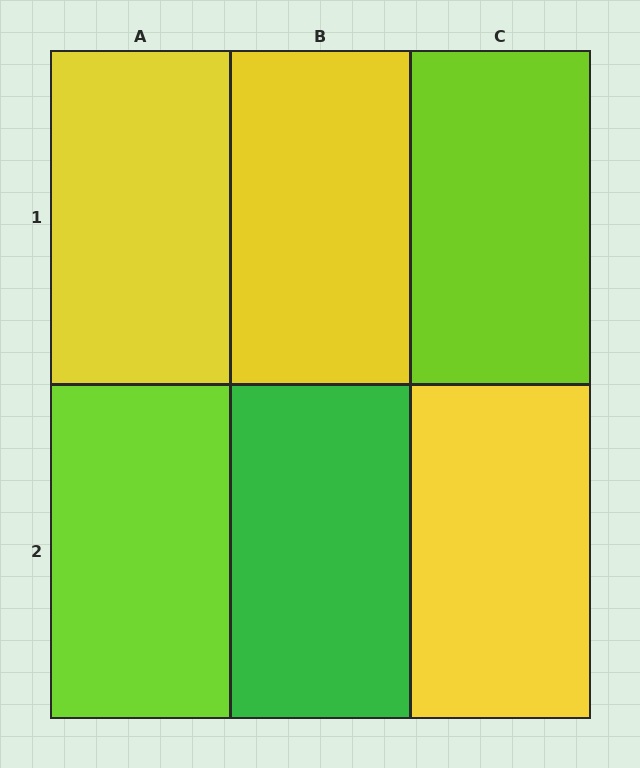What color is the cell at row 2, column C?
Yellow.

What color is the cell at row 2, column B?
Green.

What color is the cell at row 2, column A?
Lime.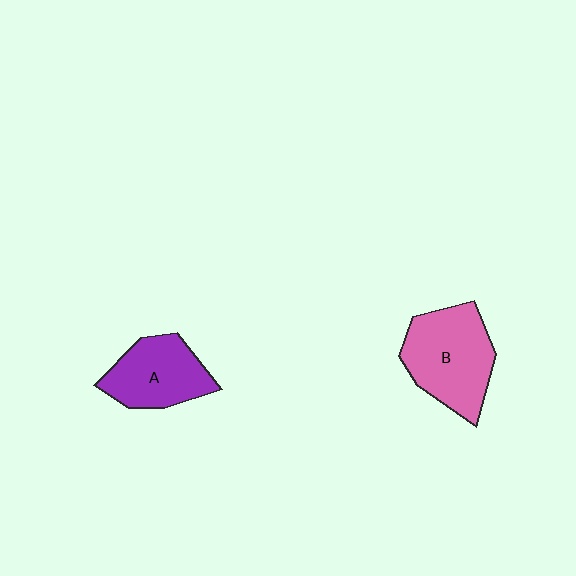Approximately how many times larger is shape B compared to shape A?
Approximately 1.3 times.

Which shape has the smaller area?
Shape A (purple).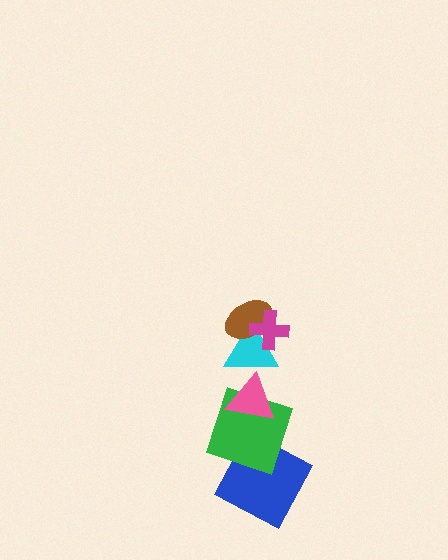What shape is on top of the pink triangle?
The cyan triangle is on top of the pink triangle.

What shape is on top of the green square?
The pink triangle is on top of the green square.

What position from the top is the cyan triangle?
The cyan triangle is 3rd from the top.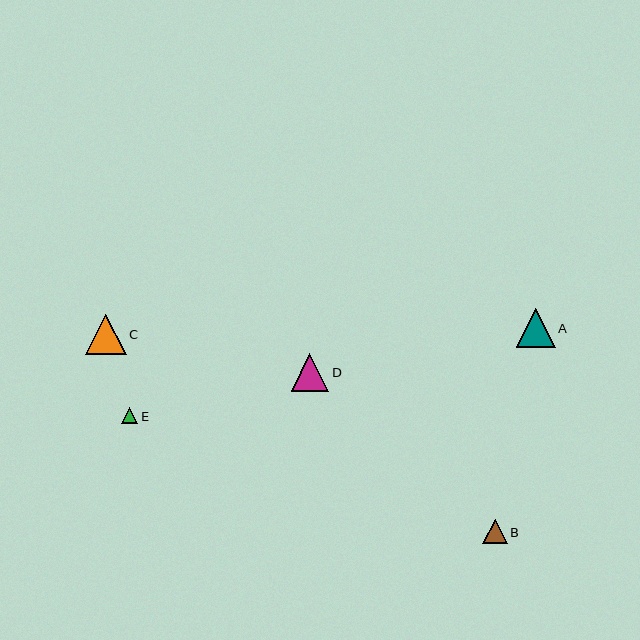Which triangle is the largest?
Triangle C is the largest with a size of approximately 41 pixels.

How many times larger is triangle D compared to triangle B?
Triangle D is approximately 1.5 times the size of triangle B.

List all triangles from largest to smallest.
From largest to smallest: C, A, D, B, E.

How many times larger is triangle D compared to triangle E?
Triangle D is approximately 2.3 times the size of triangle E.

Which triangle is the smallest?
Triangle E is the smallest with a size of approximately 17 pixels.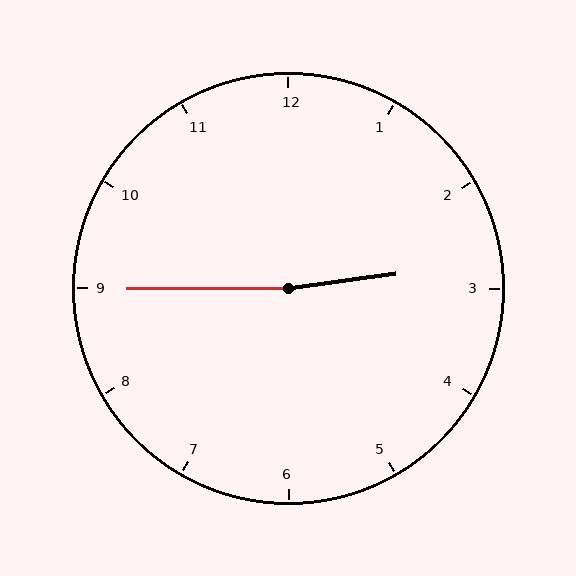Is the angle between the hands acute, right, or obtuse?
It is obtuse.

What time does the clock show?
2:45.